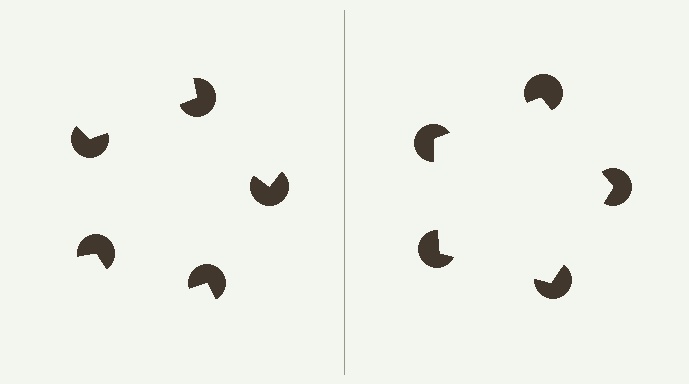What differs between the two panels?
The pac-man discs are positioned identically on both sides; only the wedge orientations differ. On the right they align to a pentagon; on the left they are misaligned.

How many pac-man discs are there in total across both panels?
10 — 5 on each side.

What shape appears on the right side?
An illusory pentagon.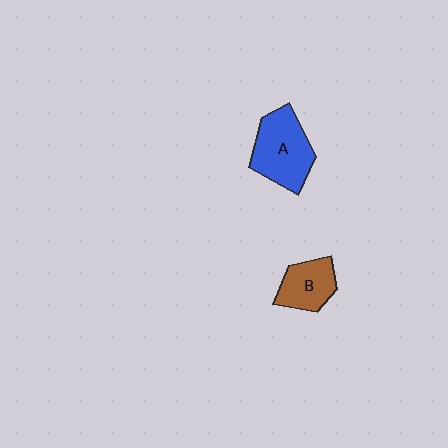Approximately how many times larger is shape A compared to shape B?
Approximately 1.6 times.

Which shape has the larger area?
Shape A (blue).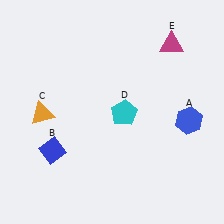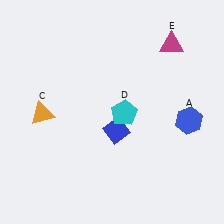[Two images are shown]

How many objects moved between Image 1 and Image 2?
1 object moved between the two images.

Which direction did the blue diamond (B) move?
The blue diamond (B) moved right.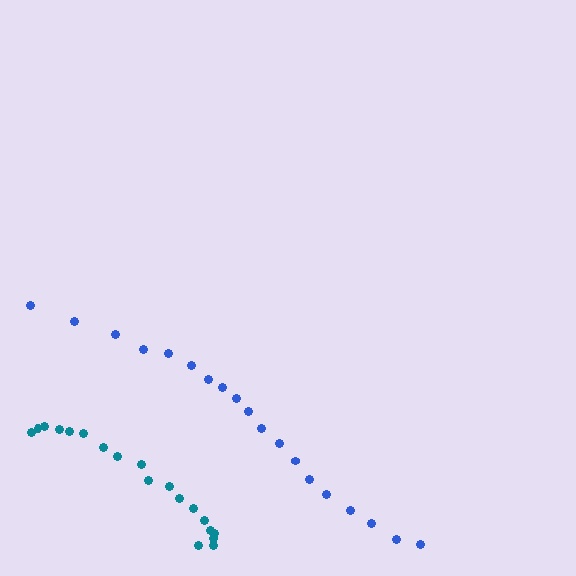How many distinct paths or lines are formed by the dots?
There are 2 distinct paths.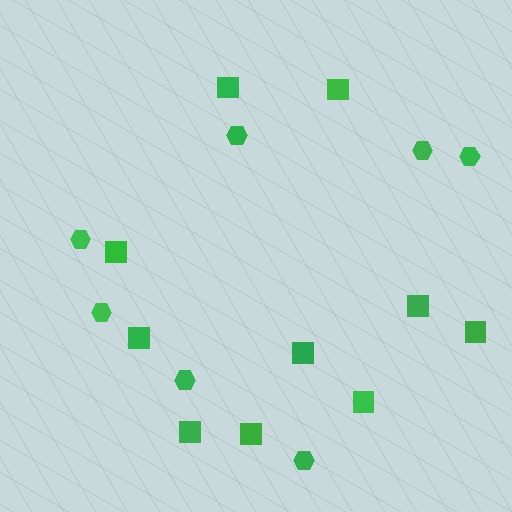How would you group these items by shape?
There are 2 groups: one group of hexagons (7) and one group of squares (10).